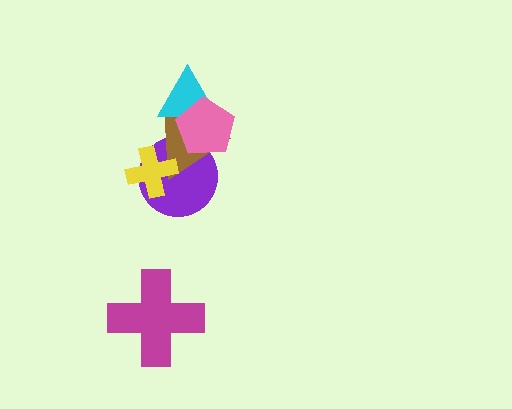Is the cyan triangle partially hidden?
Yes, it is partially covered by another shape.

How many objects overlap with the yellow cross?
2 objects overlap with the yellow cross.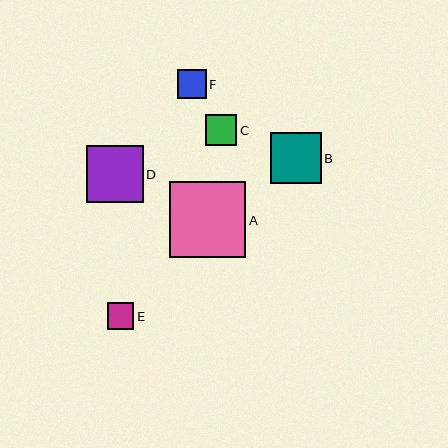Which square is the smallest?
Square E is the smallest with a size of approximately 27 pixels.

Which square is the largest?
Square A is the largest with a size of approximately 76 pixels.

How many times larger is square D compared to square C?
Square D is approximately 1.8 times the size of square C.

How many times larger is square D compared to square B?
Square D is approximately 1.1 times the size of square B.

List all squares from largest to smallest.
From largest to smallest: A, D, B, C, F, E.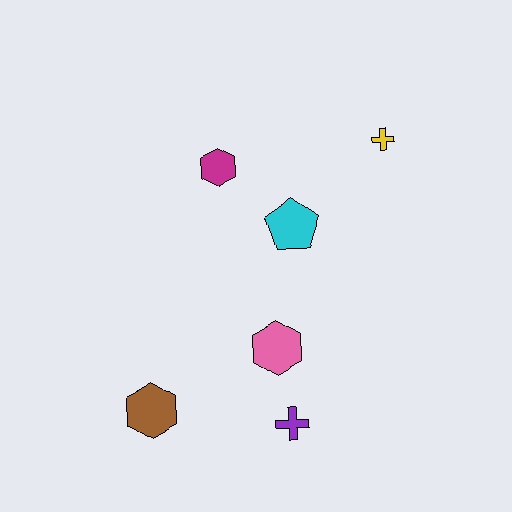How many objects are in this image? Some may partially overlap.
There are 6 objects.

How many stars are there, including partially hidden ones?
There are no stars.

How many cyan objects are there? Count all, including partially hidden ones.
There is 1 cyan object.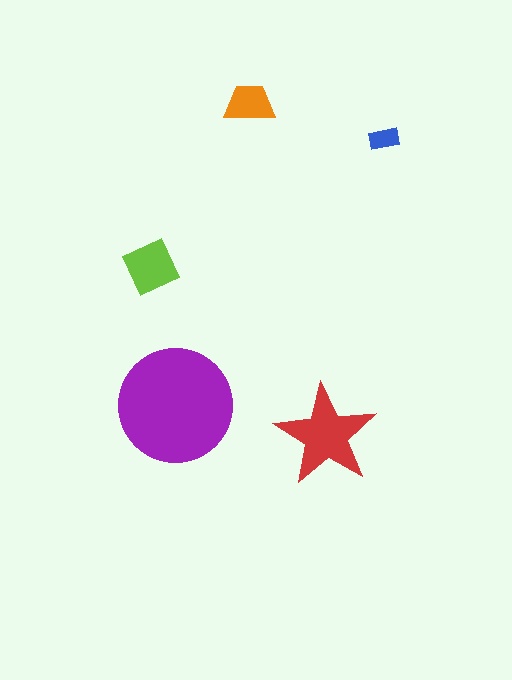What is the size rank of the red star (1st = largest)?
2nd.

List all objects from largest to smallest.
The purple circle, the red star, the lime square, the orange trapezoid, the blue rectangle.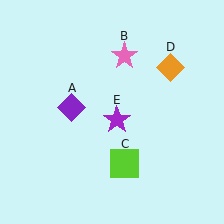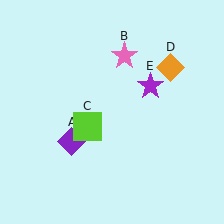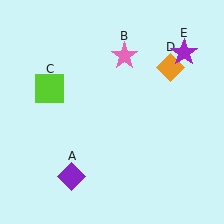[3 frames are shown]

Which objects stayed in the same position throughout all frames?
Pink star (object B) and orange diamond (object D) remained stationary.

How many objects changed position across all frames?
3 objects changed position: purple diamond (object A), lime square (object C), purple star (object E).